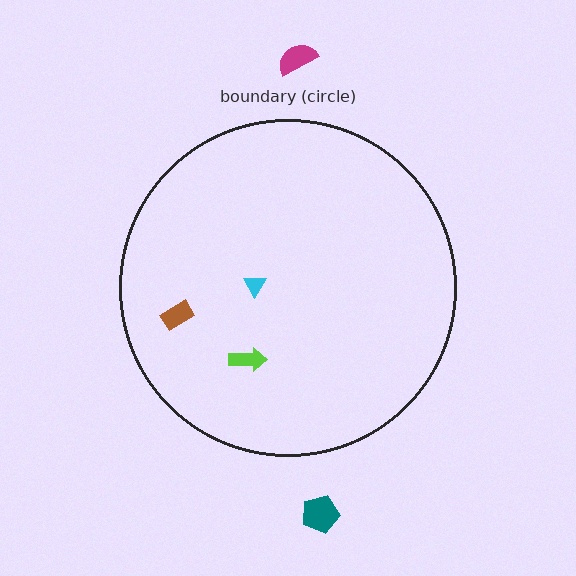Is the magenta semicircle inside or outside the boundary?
Outside.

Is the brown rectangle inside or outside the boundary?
Inside.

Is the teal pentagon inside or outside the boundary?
Outside.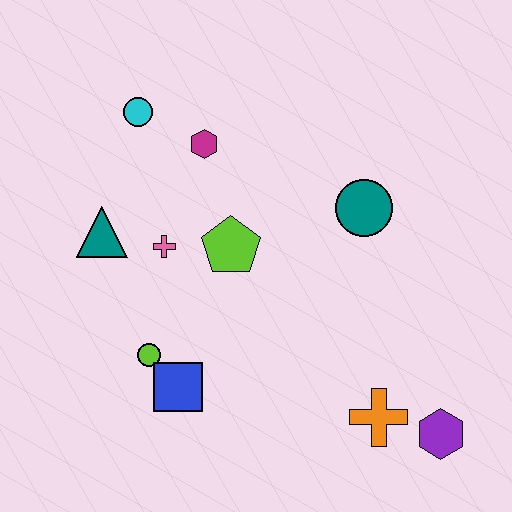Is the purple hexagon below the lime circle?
Yes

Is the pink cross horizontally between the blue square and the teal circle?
No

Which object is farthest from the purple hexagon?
The cyan circle is farthest from the purple hexagon.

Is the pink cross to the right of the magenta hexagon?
No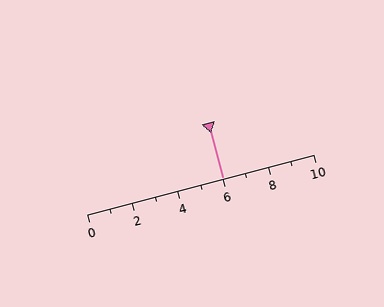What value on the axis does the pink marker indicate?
The marker indicates approximately 6.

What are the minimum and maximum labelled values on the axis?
The axis runs from 0 to 10.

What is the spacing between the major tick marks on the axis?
The major ticks are spaced 2 apart.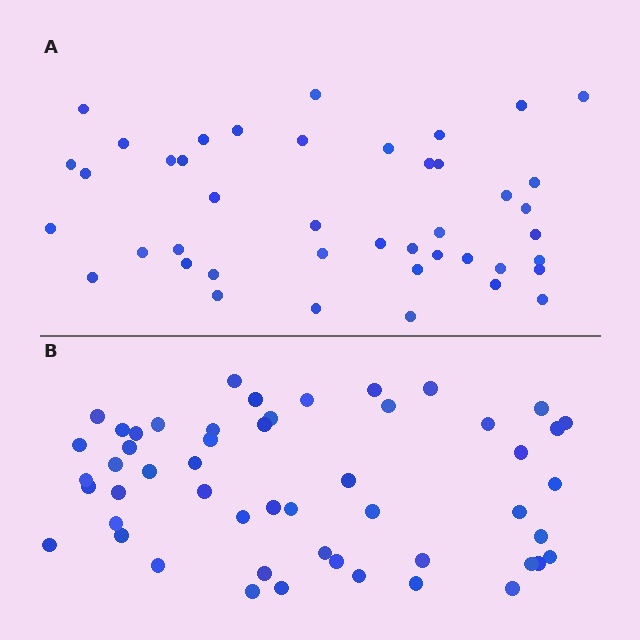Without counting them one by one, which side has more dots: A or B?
Region B (the bottom region) has more dots.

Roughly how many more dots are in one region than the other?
Region B has roughly 8 or so more dots than region A.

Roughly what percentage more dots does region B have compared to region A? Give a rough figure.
About 20% more.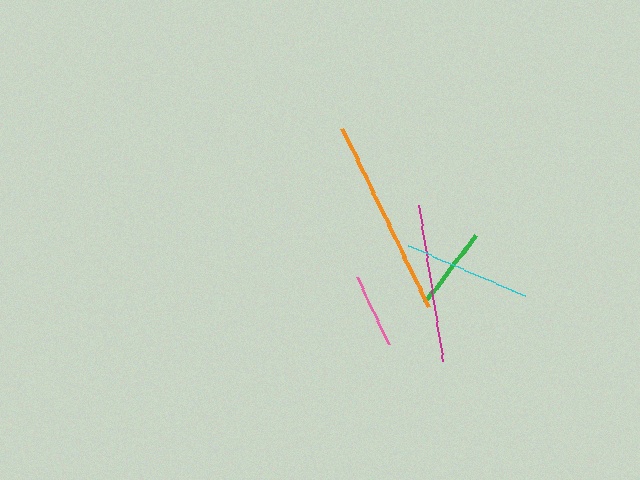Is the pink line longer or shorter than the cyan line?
The cyan line is longer than the pink line.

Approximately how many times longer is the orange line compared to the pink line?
The orange line is approximately 2.7 times the length of the pink line.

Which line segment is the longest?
The orange line is the longest at approximately 199 pixels.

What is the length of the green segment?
The green segment is approximately 84 pixels long.